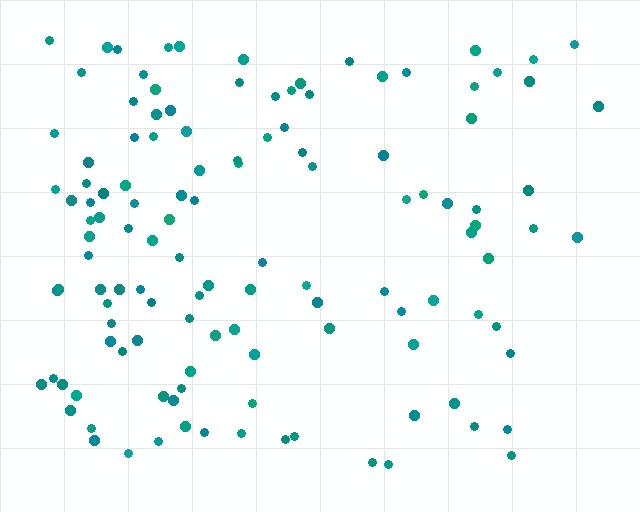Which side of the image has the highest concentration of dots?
The left.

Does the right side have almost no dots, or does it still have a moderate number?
Still a moderate number, just noticeably fewer than the left.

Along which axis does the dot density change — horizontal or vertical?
Horizontal.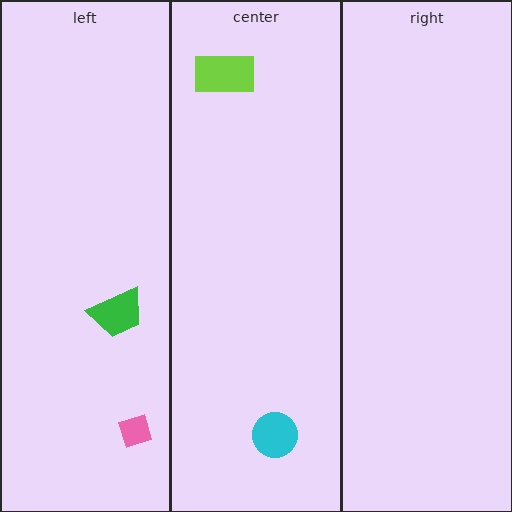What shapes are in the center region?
The cyan circle, the lime rectangle.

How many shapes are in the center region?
2.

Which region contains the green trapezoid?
The left region.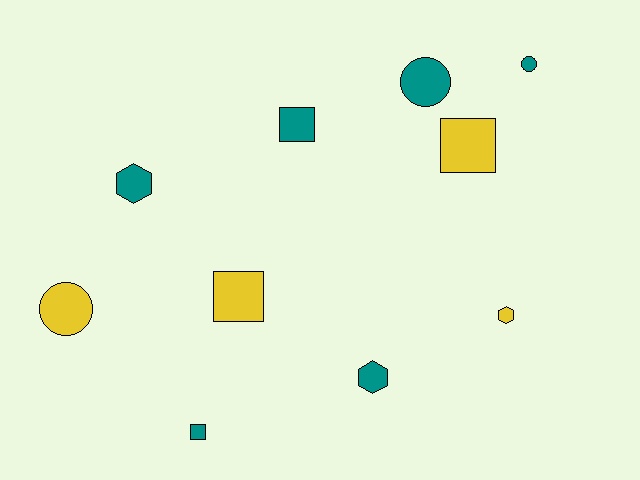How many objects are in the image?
There are 10 objects.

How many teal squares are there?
There are 2 teal squares.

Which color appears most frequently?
Teal, with 6 objects.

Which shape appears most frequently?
Square, with 4 objects.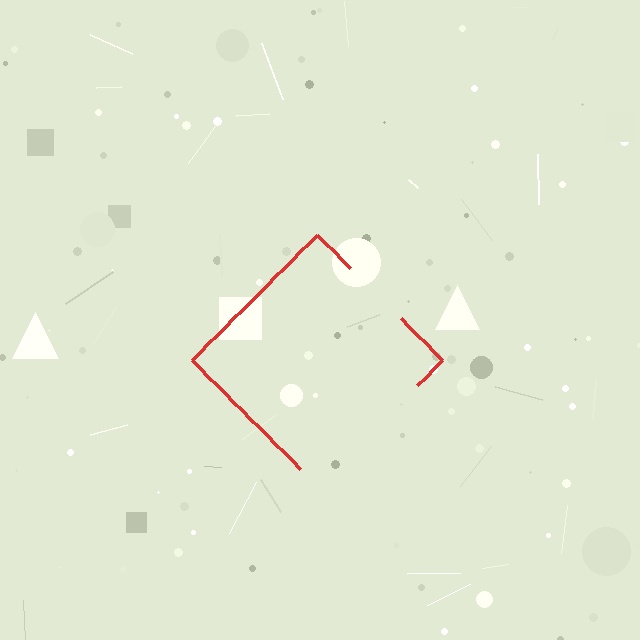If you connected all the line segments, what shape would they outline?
They would outline a diamond.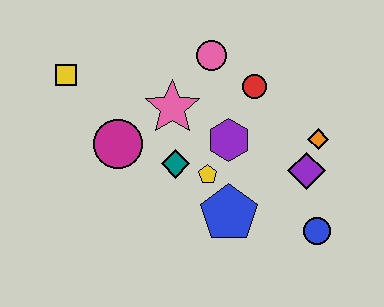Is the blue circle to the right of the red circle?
Yes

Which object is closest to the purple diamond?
The orange diamond is closest to the purple diamond.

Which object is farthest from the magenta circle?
The blue circle is farthest from the magenta circle.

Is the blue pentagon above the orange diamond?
No